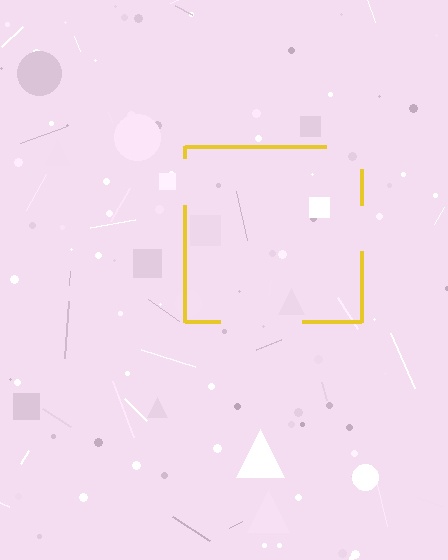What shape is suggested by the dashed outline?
The dashed outline suggests a square.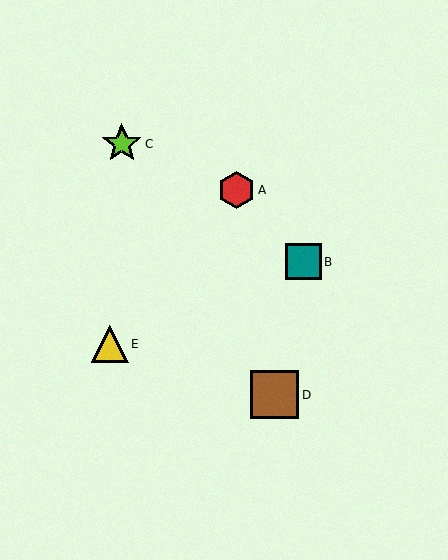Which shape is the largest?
The brown square (labeled D) is the largest.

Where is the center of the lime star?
The center of the lime star is at (122, 144).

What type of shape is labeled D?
Shape D is a brown square.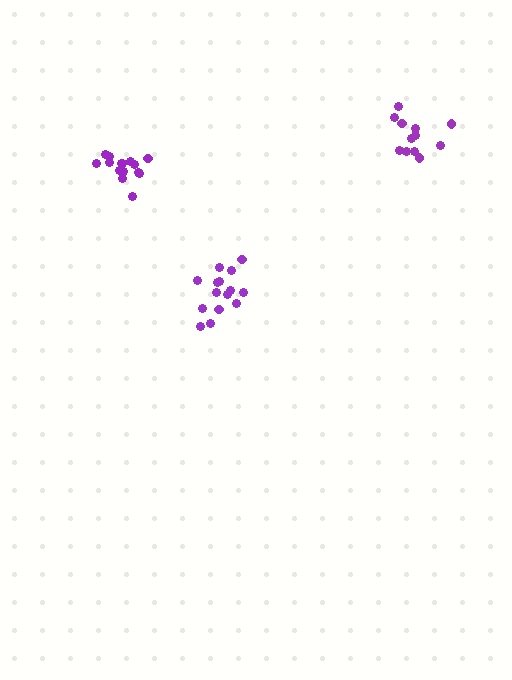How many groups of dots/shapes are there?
There are 3 groups.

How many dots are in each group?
Group 1: 15 dots, Group 2: 15 dots, Group 3: 12 dots (42 total).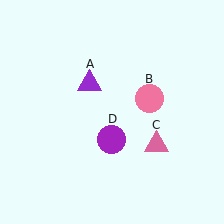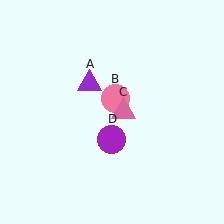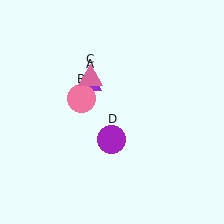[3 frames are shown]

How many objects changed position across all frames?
2 objects changed position: pink circle (object B), pink triangle (object C).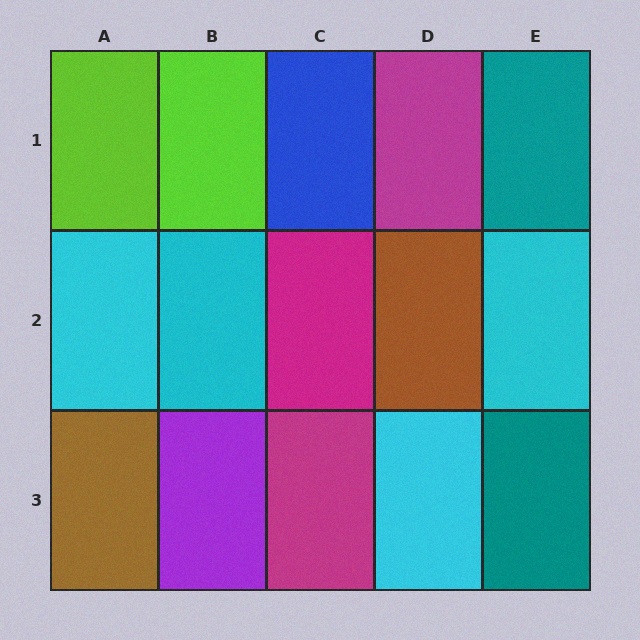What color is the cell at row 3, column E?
Teal.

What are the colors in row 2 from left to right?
Cyan, cyan, magenta, brown, cyan.